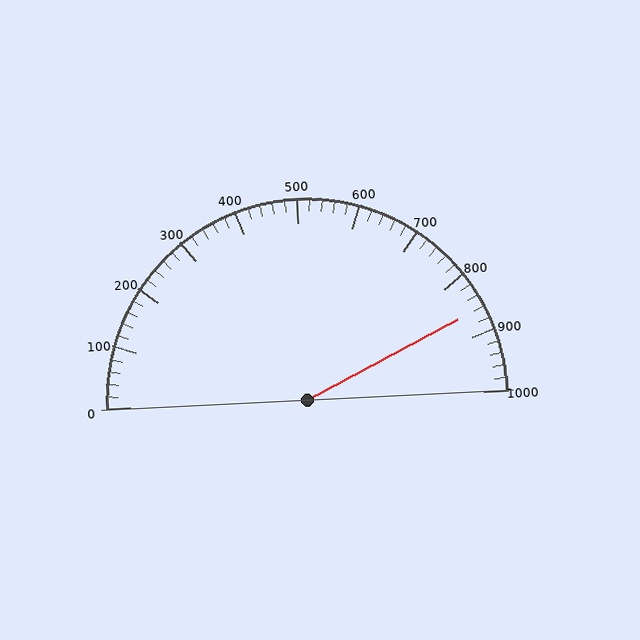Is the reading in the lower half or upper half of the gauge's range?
The reading is in the upper half of the range (0 to 1000).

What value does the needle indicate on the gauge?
The needle indicates approximately 860.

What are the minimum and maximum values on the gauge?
The gauge ranges from 0 to 1000.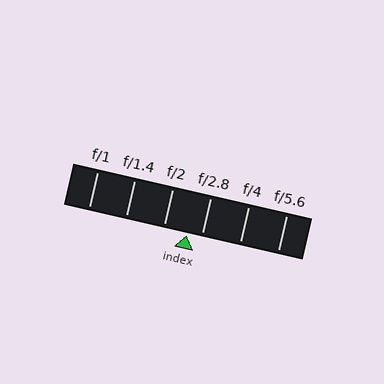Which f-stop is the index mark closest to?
The index mark is closest to f/2.8.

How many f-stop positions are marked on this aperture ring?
There are 6 f-stop positions marked.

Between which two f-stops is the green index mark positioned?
The index mark is between f/2 and f/2.8.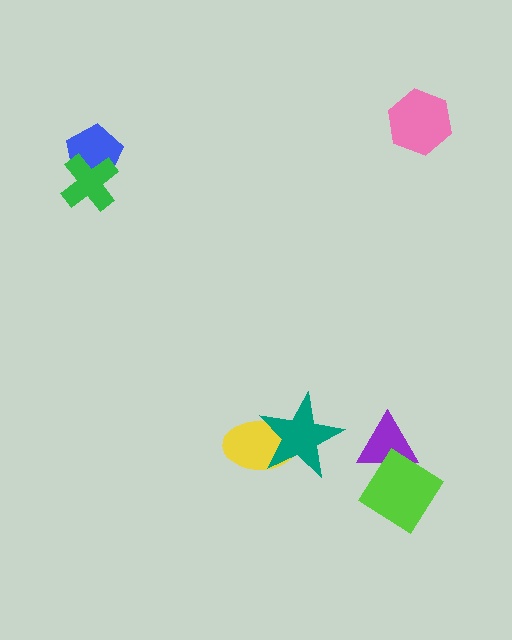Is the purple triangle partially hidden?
Yes, it is partially covered by another shape.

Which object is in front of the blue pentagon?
The green cross is in front of the blue pentagon.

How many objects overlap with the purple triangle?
1 object overlaps with the purple triangle.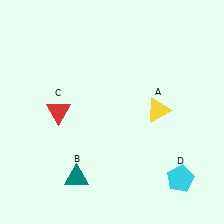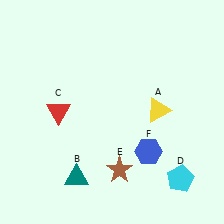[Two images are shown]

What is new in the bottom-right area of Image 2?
A blue hexagon (F) was added in the bottom-right area of Image 2.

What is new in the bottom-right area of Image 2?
A brown star (E) was added in the bottom-right area of Image 2.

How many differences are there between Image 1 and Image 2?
There are 2 differences between the two images.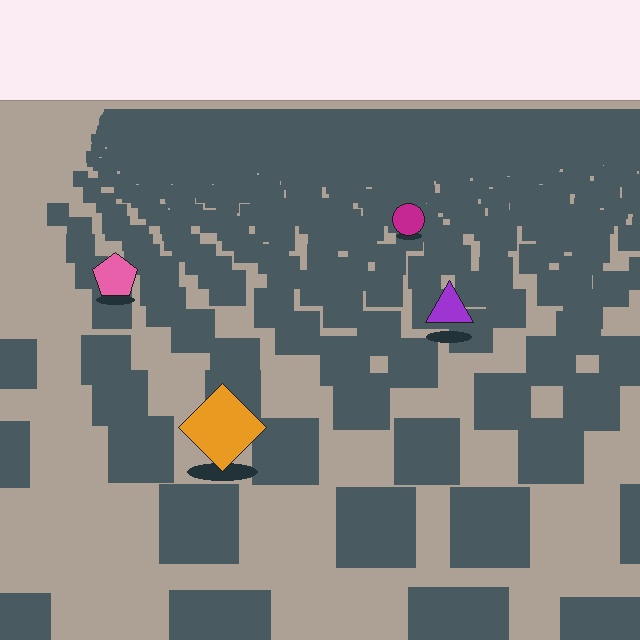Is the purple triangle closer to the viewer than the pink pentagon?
Yes. The purple triangle is closer — you can tell from the texture gradient: the ground texture is coarser near it.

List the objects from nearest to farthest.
From nearest to farthest: the orange diamond, the purple triangle, the pink pentagon, the magenta circle.